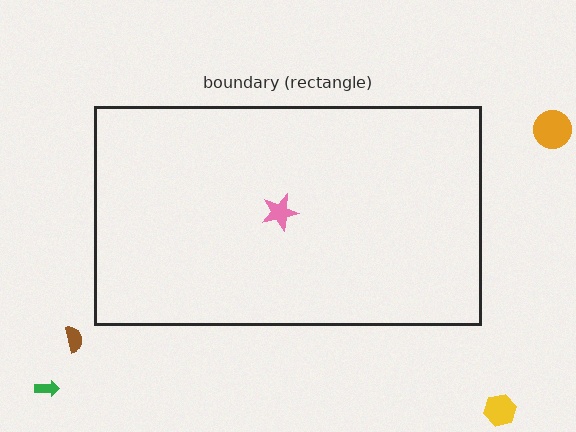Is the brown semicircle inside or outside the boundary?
Outside.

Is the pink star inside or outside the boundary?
Inside.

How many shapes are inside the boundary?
1 inside, 4 outside.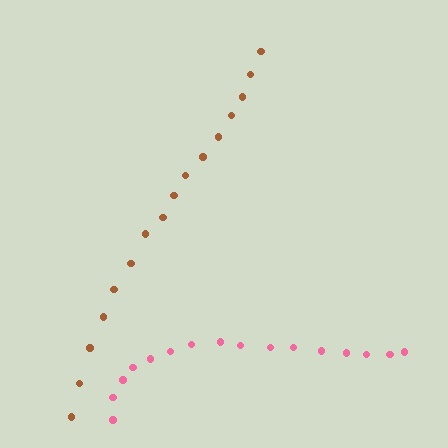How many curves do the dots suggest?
There are 2 distinct paths.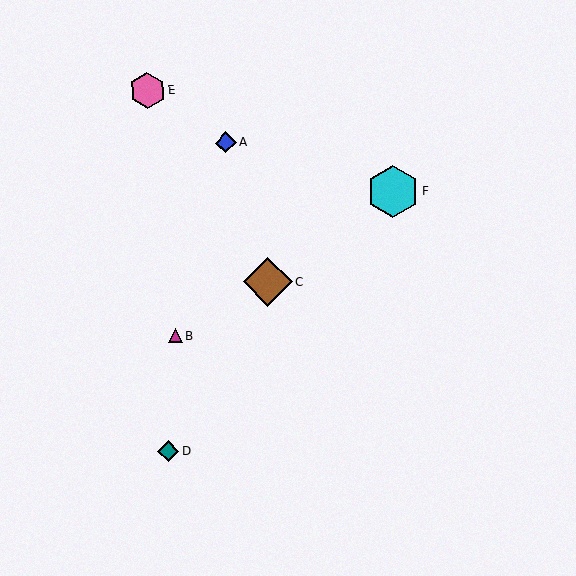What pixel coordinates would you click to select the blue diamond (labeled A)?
Click at (226, 143) to select the blue diamond A.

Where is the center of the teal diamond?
The center of the teal diamond is at (168, 451).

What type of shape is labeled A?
Shape A is a blue diamond.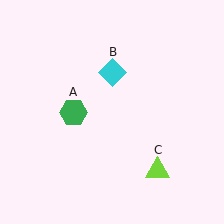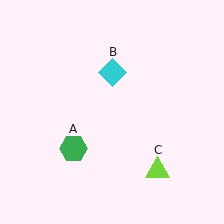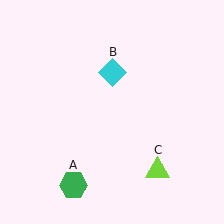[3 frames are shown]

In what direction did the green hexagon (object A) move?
The green hexagon (object A) moved down.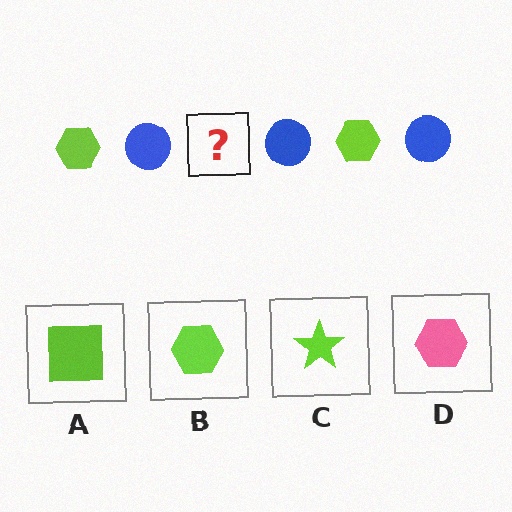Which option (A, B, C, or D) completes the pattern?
B.